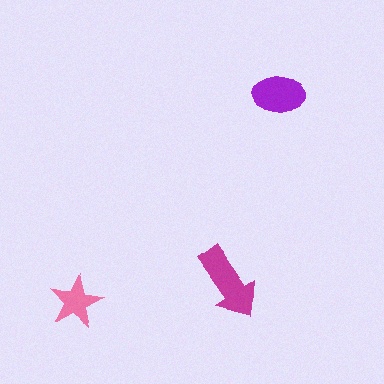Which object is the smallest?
The pink star.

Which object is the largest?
The magenta arrow.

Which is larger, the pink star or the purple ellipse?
The purple ellipse.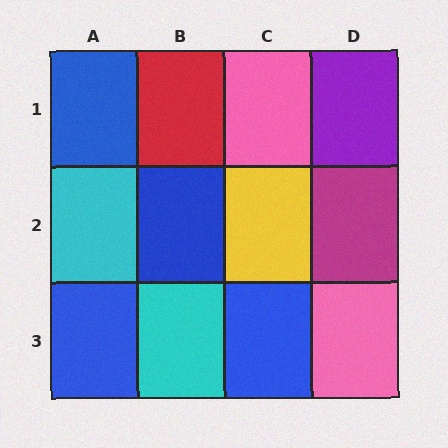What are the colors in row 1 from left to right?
Blue, red, pink, purple.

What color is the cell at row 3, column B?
Cyan.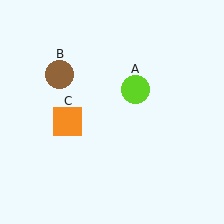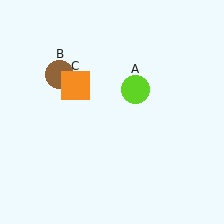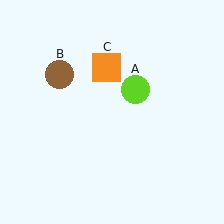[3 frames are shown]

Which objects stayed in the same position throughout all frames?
Lime circle (object A) and brown circle (object B) remained stationary.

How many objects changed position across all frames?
1 object changed position: orange square (object C).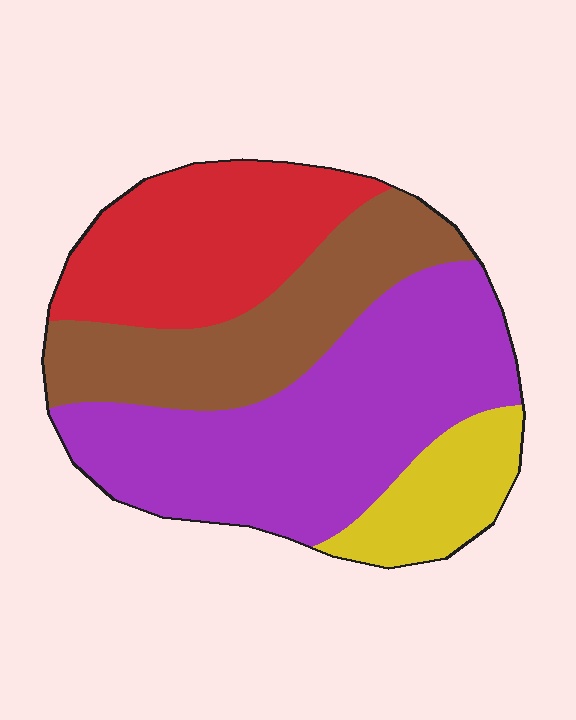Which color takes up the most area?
Purple, at roughly 40%.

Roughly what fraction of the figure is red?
Red takes up about one quarter (1/4) of the figure.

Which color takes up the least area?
Yellow, at roughly 10%.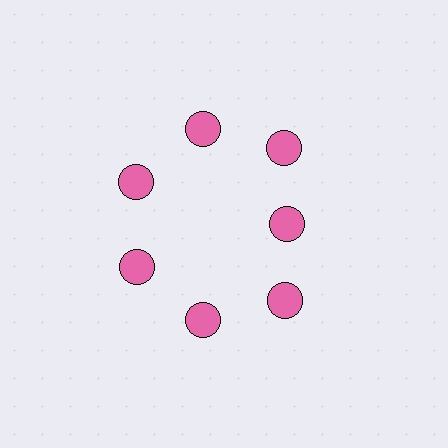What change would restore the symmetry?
The symmetry would be restored by moving it outward, back onto the ring so that all 7 circles sit at equal angles and equal distance from the center.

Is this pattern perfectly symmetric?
No. The 7 pink circles are arranged in a ring, but one element near the 3 o'clock position is pulled inward toward the center, breaking the 7-fold rotational symmetry.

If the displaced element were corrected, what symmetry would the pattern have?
It would have 7-fold rotational symmetry — the pattern would map onto itself every 51 degrees.